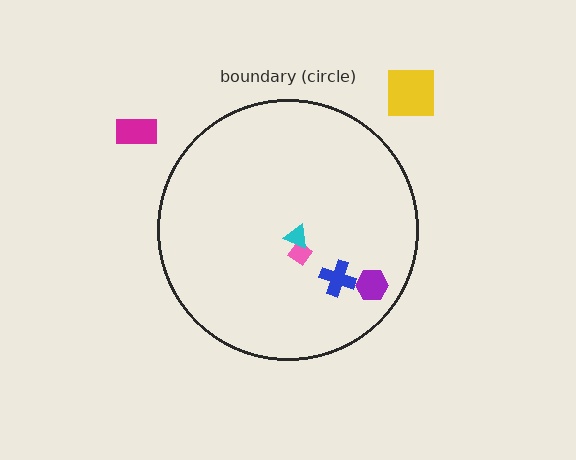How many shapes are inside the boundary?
4 inside, 2 outside.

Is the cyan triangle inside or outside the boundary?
Inside.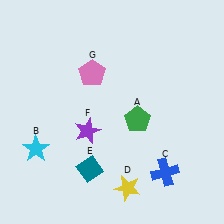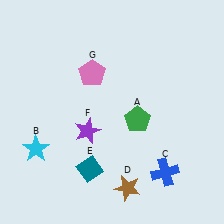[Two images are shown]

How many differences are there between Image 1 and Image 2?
There is 1 difference between the two images.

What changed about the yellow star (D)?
In Image 1, D is yellow. In Image 2, it changed to brown.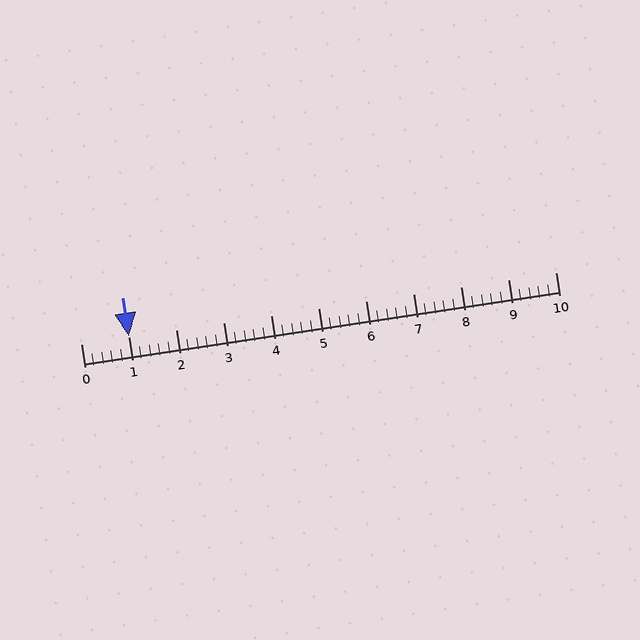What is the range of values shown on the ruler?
The ruler shows values from 0 to 10.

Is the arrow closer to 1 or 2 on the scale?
The arrow is closer to 1.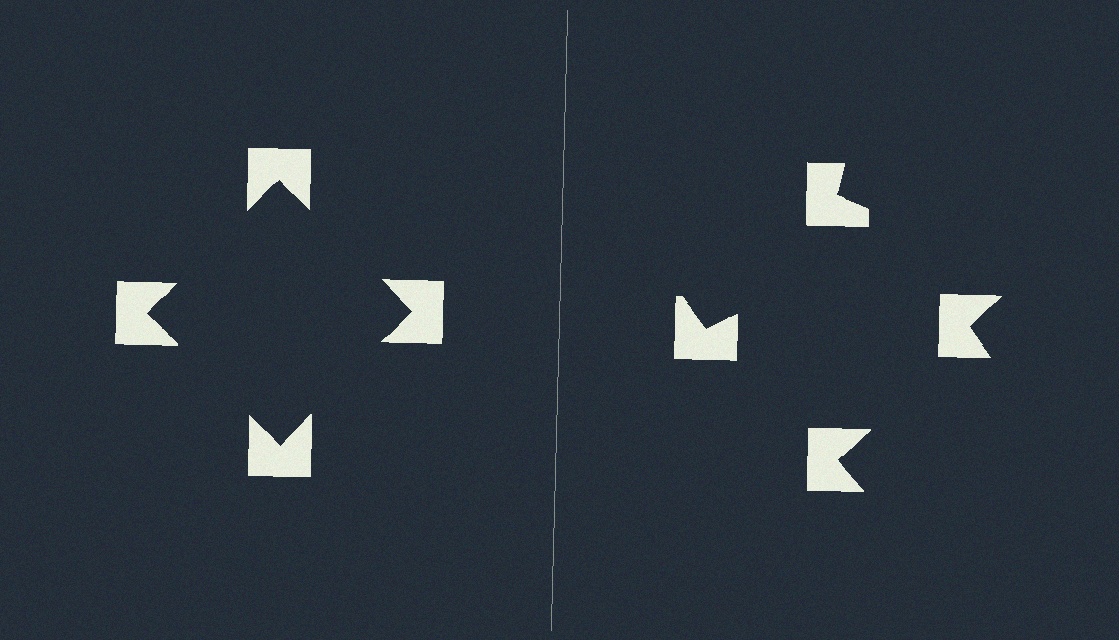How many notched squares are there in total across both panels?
8 — 4 on each side.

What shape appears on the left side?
An illusory square.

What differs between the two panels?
The notched squares are positioned identically on both sides; only the wedge orientations differ. On the left they align to a square; on the right they are misaligned.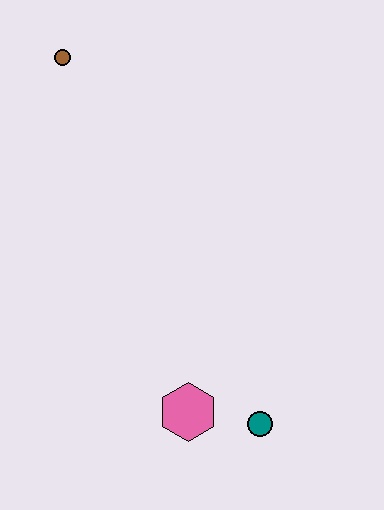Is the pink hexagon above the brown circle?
No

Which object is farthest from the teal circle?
The brown circle is farthest from the teal circle.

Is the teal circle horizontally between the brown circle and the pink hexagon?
No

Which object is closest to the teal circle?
The pink hexagon is closest to the teal circle.